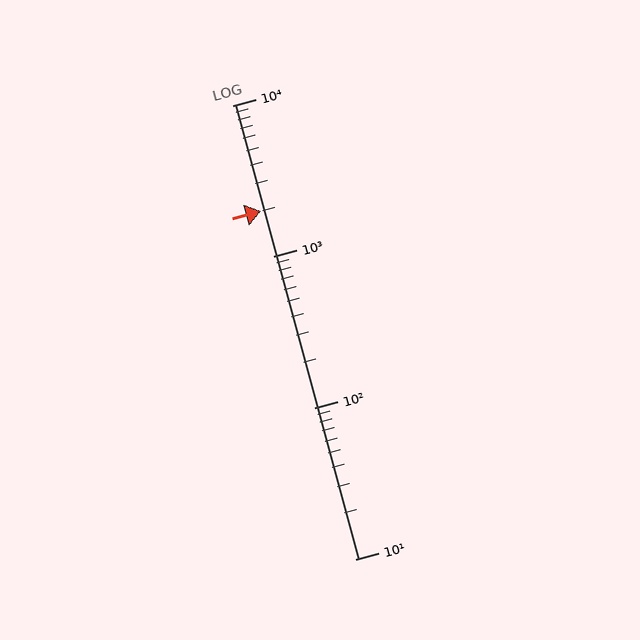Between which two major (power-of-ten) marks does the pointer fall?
The pointer is between 1000 and 10000.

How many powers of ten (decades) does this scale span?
The scale spans 3 decades, from 10 to 10000.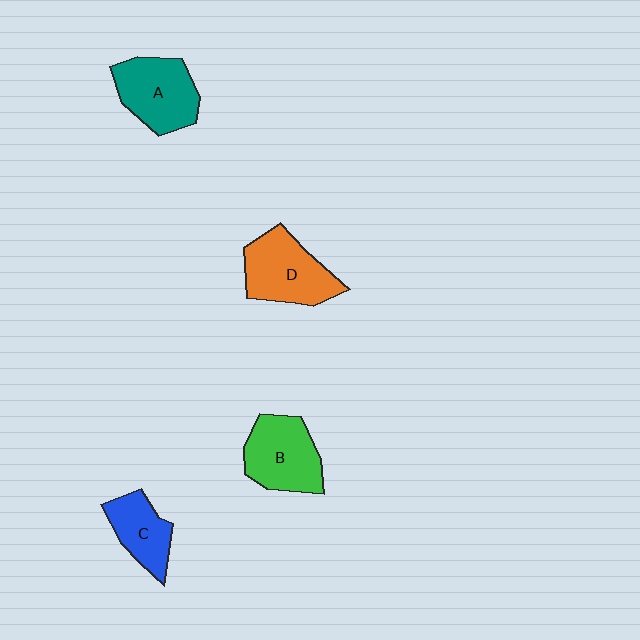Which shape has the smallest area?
Shape C (blue).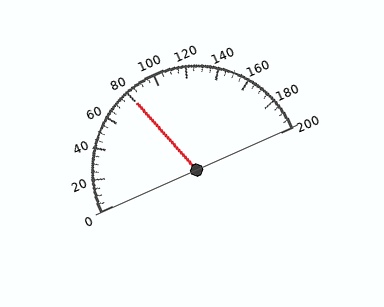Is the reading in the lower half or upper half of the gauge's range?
The reading is in the lower half of the range (0 to 200).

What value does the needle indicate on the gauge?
The needle indicates approximately 80.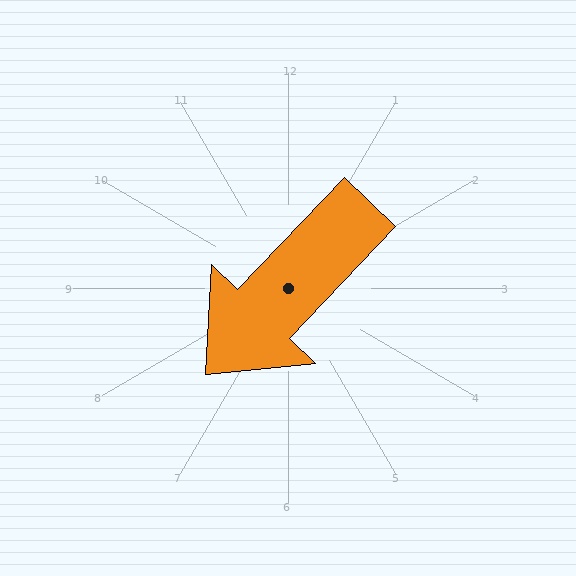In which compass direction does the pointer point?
Southwest.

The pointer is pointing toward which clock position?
Roughly 7 o'clock.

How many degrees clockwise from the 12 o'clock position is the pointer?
Approximately 224 degrees.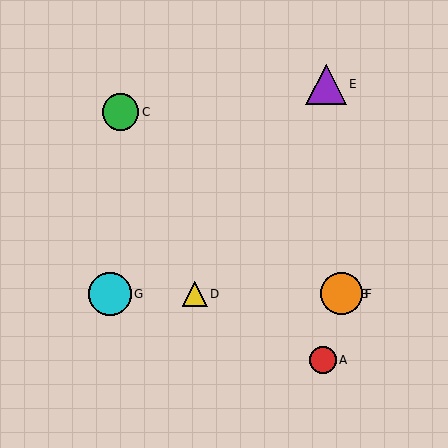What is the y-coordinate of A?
Object A is at y≈360.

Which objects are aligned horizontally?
Objects B, D, F, G are aligned horizontally.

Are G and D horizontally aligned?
Yes, both are at y≈294.